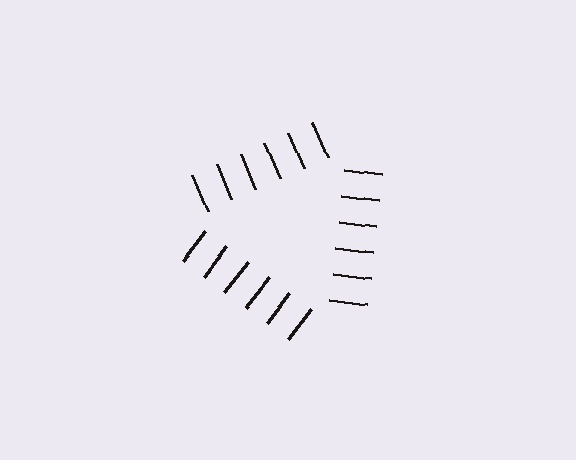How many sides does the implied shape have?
3 sides — the line-ends trace a triangle.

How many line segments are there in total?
18 — 6 along each of the 3 edges.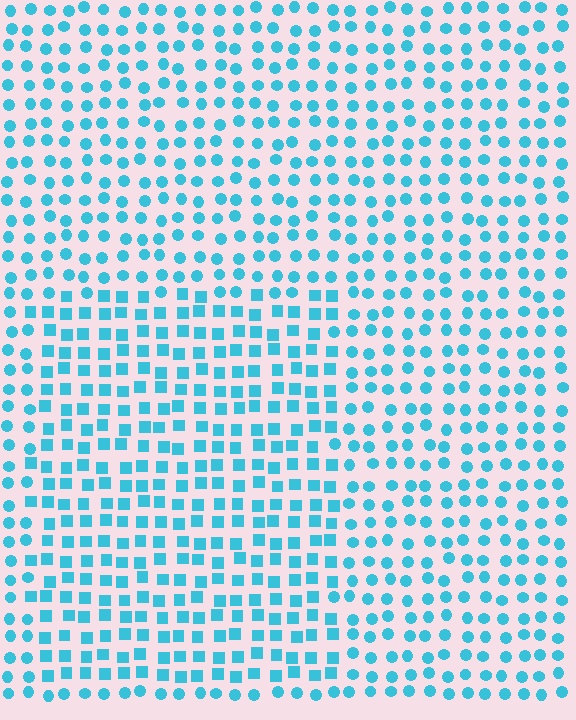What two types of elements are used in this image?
The image uses squares inside the rectangle region and circles outside it.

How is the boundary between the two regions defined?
The boundary is defined by a change in element shape: squares inside vs. circles outside. All elements share the same color and spacing.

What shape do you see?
I see a rectangle.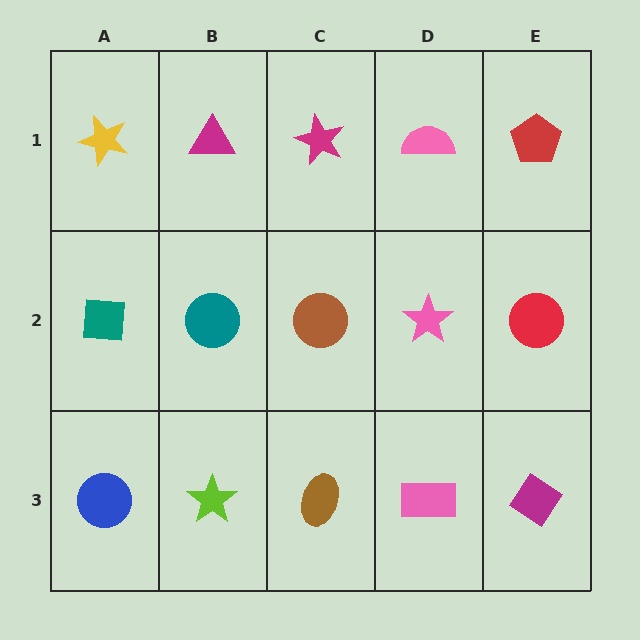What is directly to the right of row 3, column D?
A magenta diamond.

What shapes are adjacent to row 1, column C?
A brown circle (row 2, column C), a magenta triangle (row 1, column B), a pink semicircle (row 1, column D).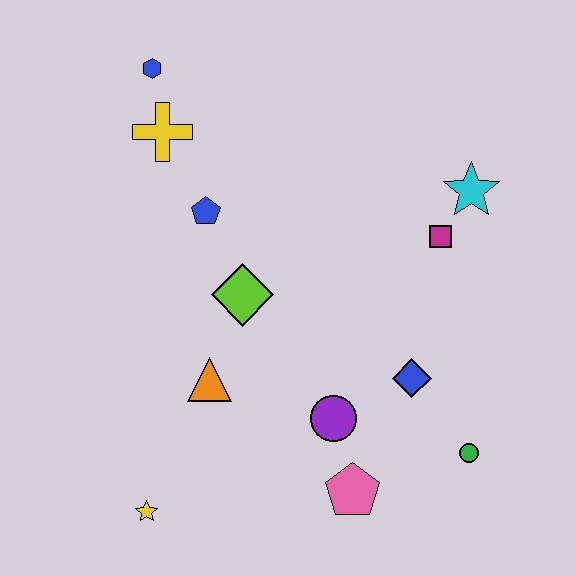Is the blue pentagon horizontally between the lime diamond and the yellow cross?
Yes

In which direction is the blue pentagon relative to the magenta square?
The blue pentagon is to the left of the magenta square.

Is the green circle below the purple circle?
Yes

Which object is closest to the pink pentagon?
The purple circle is closest to the pink pentagon.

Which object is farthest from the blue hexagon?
The green circle is farthest from the blue hexagon.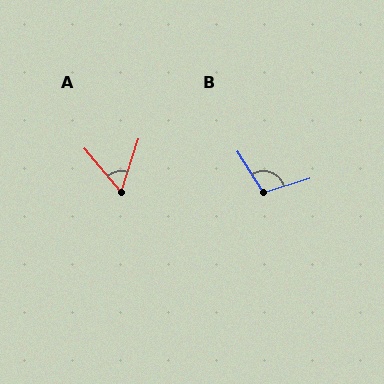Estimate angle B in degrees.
Approximately 104 degrees.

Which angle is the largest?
B, at approximately 104 degrees.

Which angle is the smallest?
A, at approximately 58 degrees.